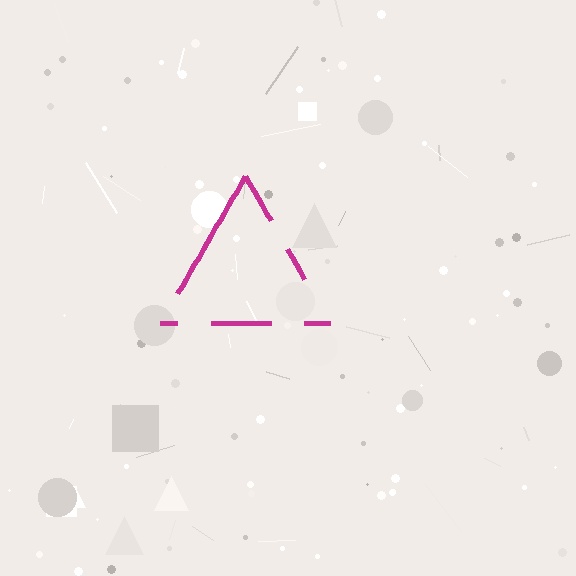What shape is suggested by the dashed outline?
The dashed outline suggests a triangle.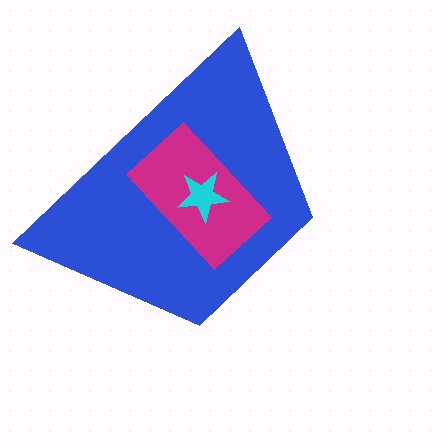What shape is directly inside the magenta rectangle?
The cyan star.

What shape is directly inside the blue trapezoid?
The magenta rectangle.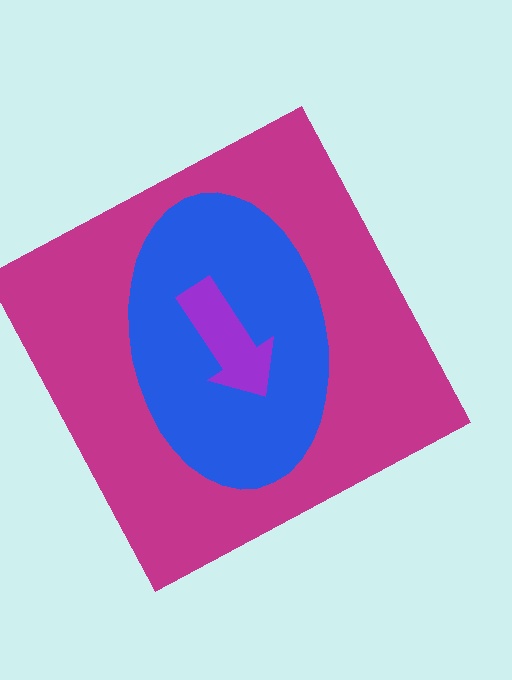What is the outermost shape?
The magenta square.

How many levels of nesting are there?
3.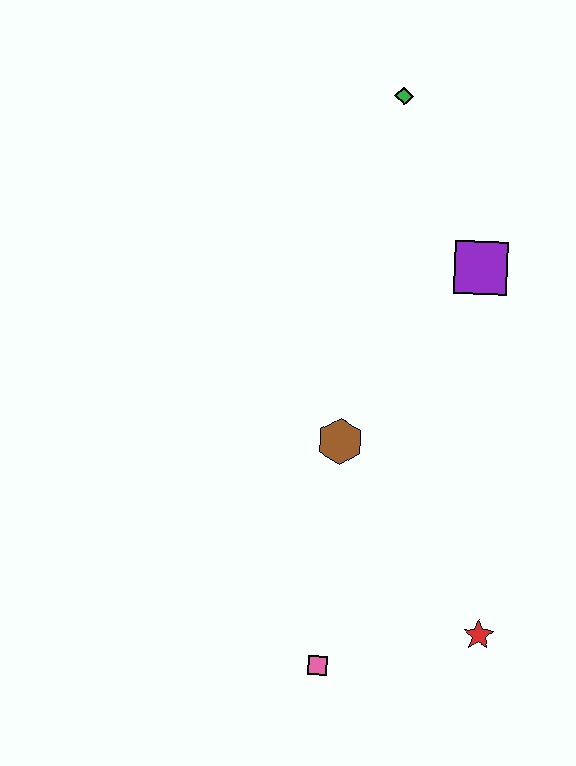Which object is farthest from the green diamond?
The pink square is farthest from the green diamond.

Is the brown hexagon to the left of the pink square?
No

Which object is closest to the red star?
The pink square is closest to the red star.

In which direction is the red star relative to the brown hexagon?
The red star is below the brown hexagon.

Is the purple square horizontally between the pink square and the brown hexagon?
No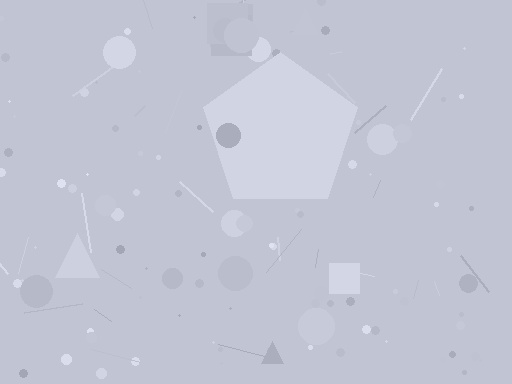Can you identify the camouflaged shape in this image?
The camouflaged shape is a pentagon.